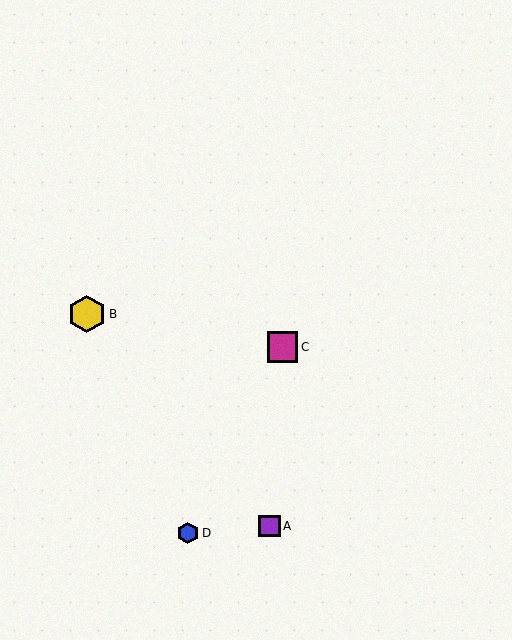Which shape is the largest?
The yellow hexagon (labeled B) is the largest.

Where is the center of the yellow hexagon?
The center of the yellow hexagon is at (87, 314).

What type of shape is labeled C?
Shape C is a magenta square.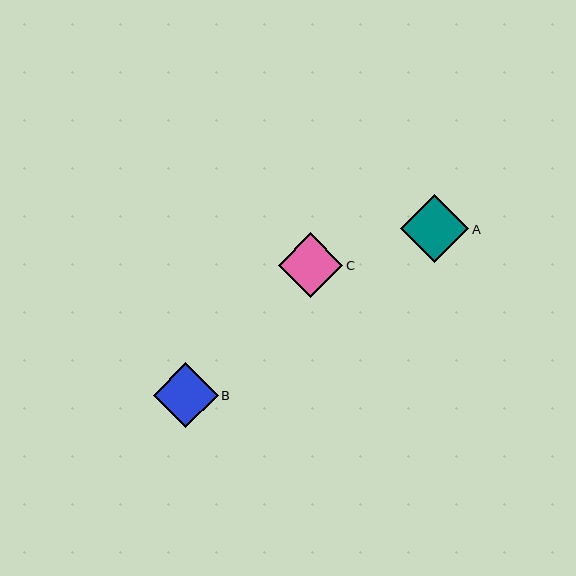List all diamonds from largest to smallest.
From largest to smallest: A, B, C.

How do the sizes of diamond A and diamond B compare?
Diamond A and diamond B are approximately the same size.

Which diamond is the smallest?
Diamond C is the smallest with a size of approximately 64 pixels.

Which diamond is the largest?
Diamond A is the largest with a size of approximately 68 pixels.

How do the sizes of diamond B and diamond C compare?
Diamond B and diamond C are approximately the same size.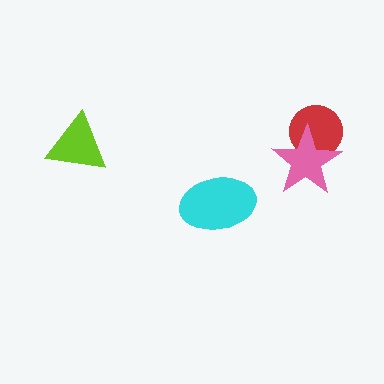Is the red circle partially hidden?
Yes, it is partially covered by another shape.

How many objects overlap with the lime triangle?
0 objects overlap with the lime triangle.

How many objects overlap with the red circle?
1 object overlaps with the red circle.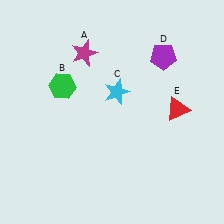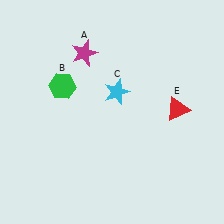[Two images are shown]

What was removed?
The purple pentagon (D) was removed in Image 2.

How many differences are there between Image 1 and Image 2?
There is 1 difference between the two images.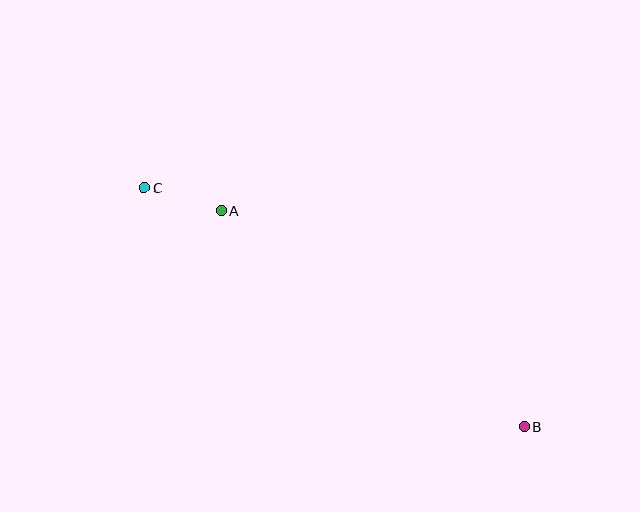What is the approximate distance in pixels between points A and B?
The distance between A and B is approximately 372 pixels.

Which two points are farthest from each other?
Points B and C are farthest from each other.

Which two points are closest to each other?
Points A and C are closest to each other.